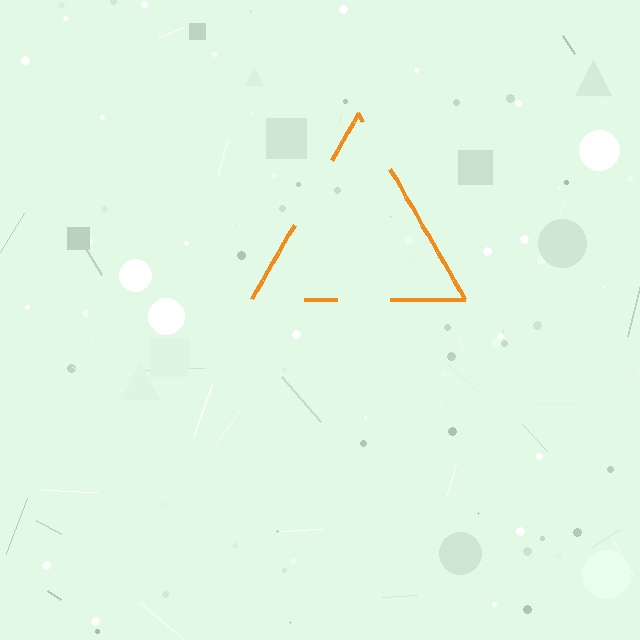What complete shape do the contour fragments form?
The contour fragments form a triangle.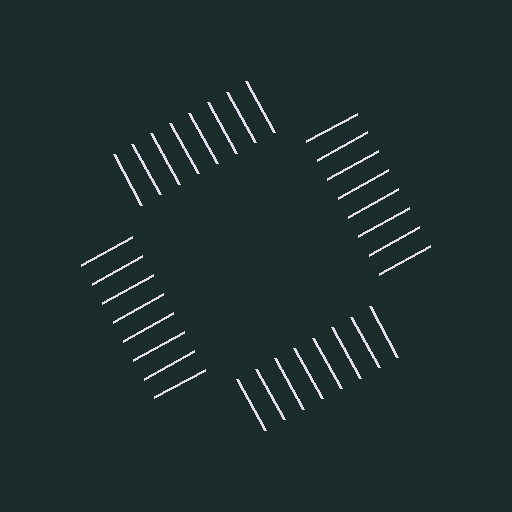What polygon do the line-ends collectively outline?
An illusory square — the line segments terminate on its edges but no continuous stroke is drawn.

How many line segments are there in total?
32 — 8 along each of the 4 edges.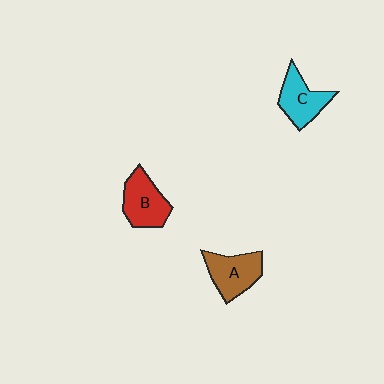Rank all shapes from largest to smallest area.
From largest to smallest: B (red), A (brown), C (cyan).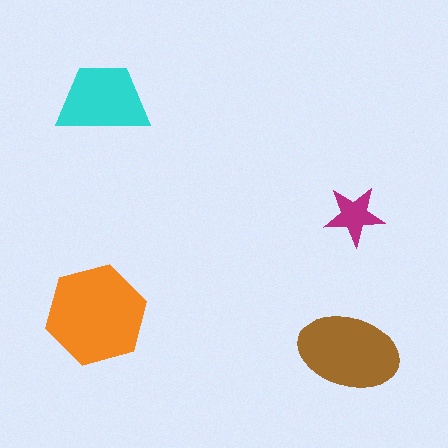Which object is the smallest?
The magenta star.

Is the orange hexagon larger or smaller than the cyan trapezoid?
Larger.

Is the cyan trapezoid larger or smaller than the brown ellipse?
Smaller.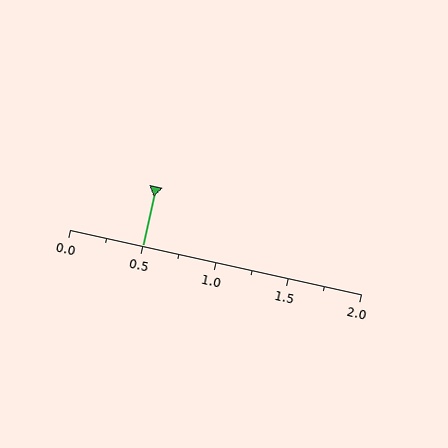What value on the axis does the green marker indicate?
The marker indicates approximately 0.5.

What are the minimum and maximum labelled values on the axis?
The axis runs from 0.0 to 2.0.